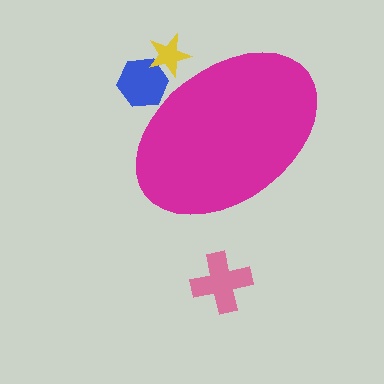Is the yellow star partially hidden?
Yes, the yellow star is partially hidden behind the magenta ellipse.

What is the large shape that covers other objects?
A magenta ellipse.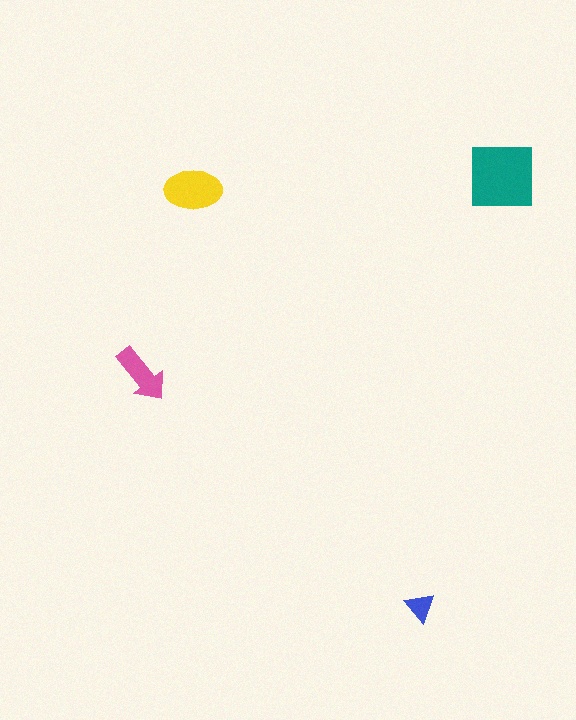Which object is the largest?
The teal square.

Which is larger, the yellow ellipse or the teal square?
The teal square.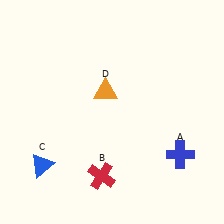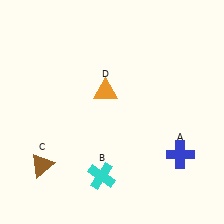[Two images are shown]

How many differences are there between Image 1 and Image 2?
There are 2 differences between the two images.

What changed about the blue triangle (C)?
In Image 1, C is blue. In Image 2, it changed to brown.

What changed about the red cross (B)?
In Image 1, B is red. In Image 2, it changed to cyan.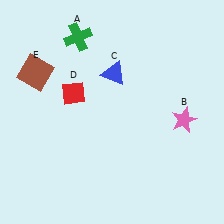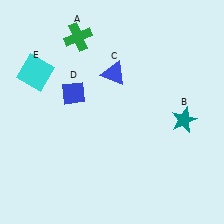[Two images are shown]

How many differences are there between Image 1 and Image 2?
There are 3 differences between the two images.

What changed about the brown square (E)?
In Image 1, E is brown. In Image 2, it changed to cyan.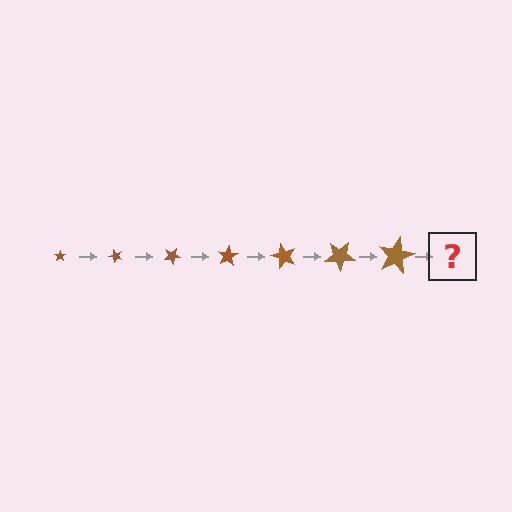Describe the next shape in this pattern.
It should be a star, larger than the previous one and rotated 350 degrees from the start.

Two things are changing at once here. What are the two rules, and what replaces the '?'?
The two rules are that the star grows larger each step and it rotates 50 degrees each step. The '?' should be a star, larger than the previous one and rotated 350 degrees from the start.